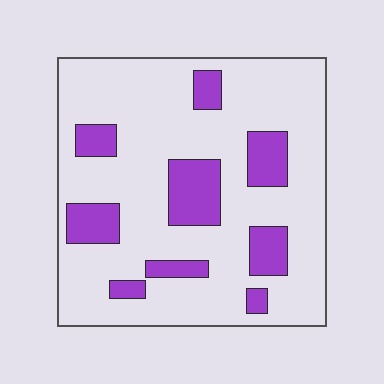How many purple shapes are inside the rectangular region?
9.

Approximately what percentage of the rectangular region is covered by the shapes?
Approximately 20%.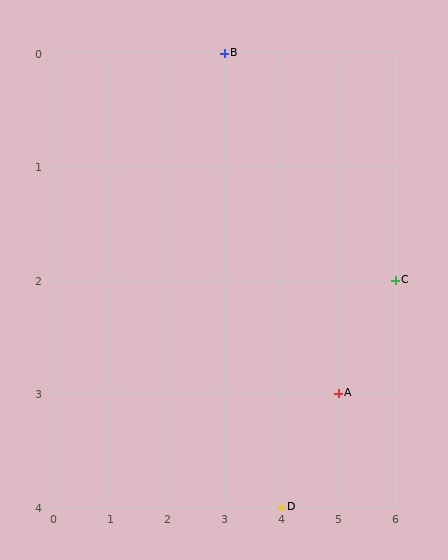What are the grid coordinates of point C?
Point C is at grid coordinates (6, 2).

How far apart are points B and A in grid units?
Points B and A are 2 columns and 3 rows apart (about 3.6 grid units diagonally).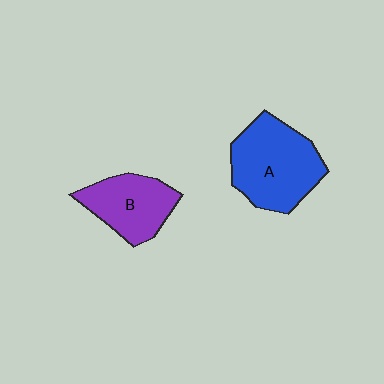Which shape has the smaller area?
Shape B (purple).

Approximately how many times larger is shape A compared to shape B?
Approximately 1.4 times.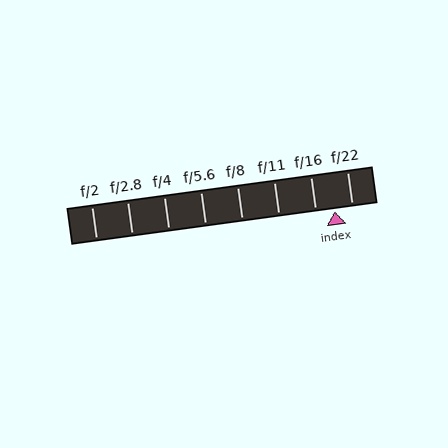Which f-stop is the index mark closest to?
The index mark is closest to f/22.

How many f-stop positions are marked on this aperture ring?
There are 8 f-stop positions marked.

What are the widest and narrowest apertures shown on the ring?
The widest aperture shown is f/2 and the narrowest is f/22.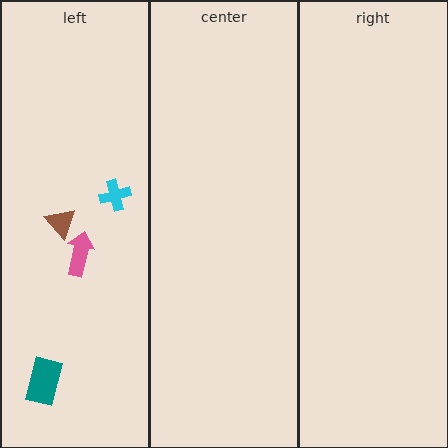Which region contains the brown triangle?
The left region.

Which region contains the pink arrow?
The left region.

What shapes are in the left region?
The cyan cross, the teal rectangle, the brown triangle, the pink arrow.